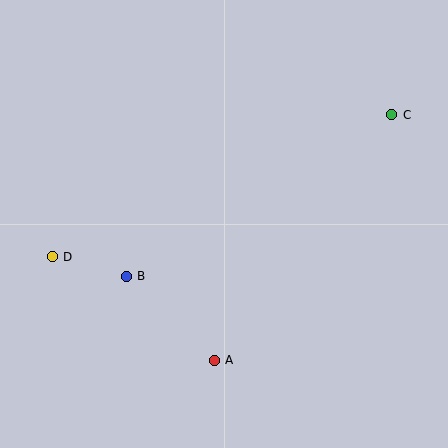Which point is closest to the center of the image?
Point B at (126, 276) is closest to the center.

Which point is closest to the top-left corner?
Point D is closest to the top-left corner.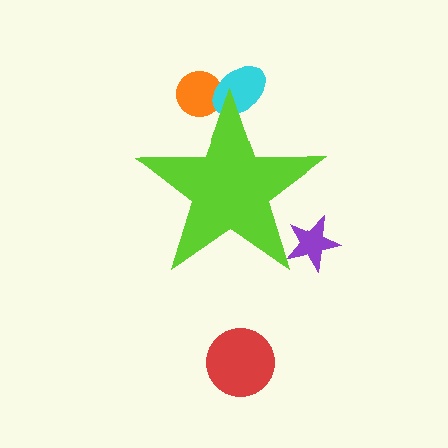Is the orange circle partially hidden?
Yes, the orange circle is partially hidden behind the lime star.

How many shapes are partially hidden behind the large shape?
3 shapes are partially hidden.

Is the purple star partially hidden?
Yes, the purple star is partially hidden behind the lime star.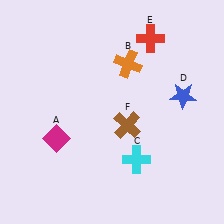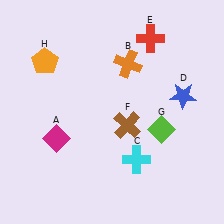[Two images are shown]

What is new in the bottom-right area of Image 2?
A lime diamond (G) was added in the bottom-right area of Image 2.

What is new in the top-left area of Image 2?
An orange pentagon (H) was added in the top-left area of Image 2.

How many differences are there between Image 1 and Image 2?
There are 2 differences between the two images.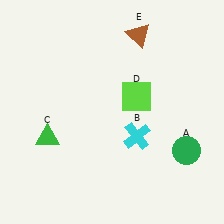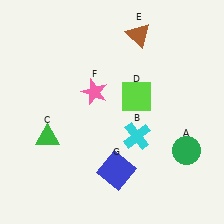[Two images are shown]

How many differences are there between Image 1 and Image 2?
There are 2 differences between the two images.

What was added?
A pink star (F), a blue square (G) were added in Image 2.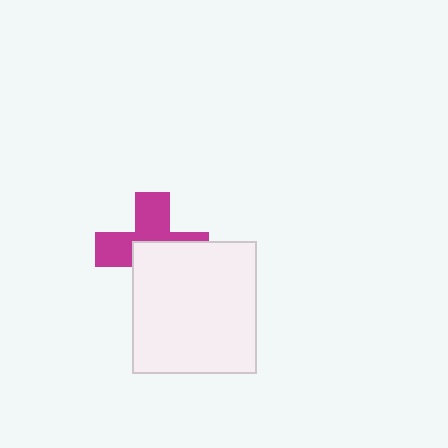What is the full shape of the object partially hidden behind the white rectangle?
The partially hidden object is a magenta cross.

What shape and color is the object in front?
The object in front is a white rectangle.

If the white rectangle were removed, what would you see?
You would see the complete magenta cross.